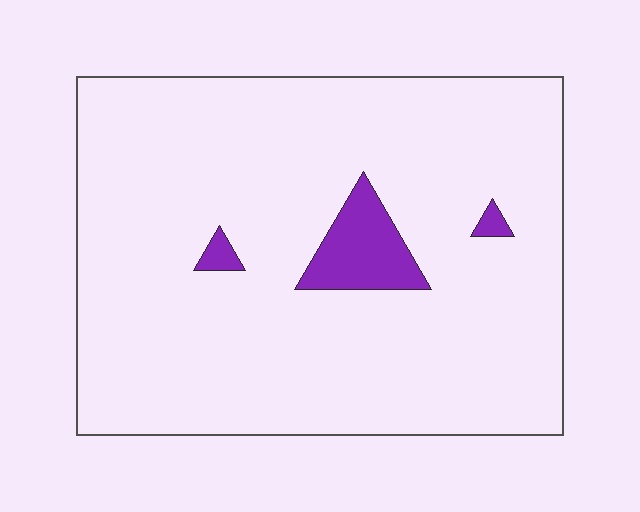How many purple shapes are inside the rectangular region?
3.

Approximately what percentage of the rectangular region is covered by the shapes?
Approximately 5%.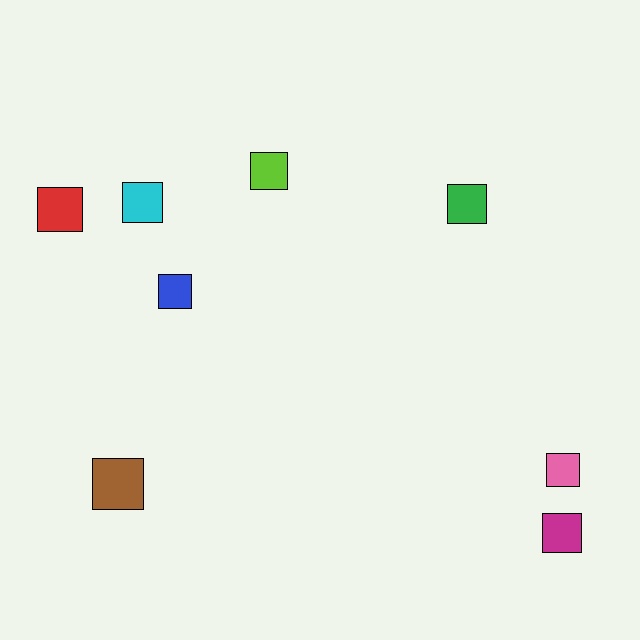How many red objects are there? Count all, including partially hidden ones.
There is 1 red object.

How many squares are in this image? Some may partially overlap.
There are 8 squares.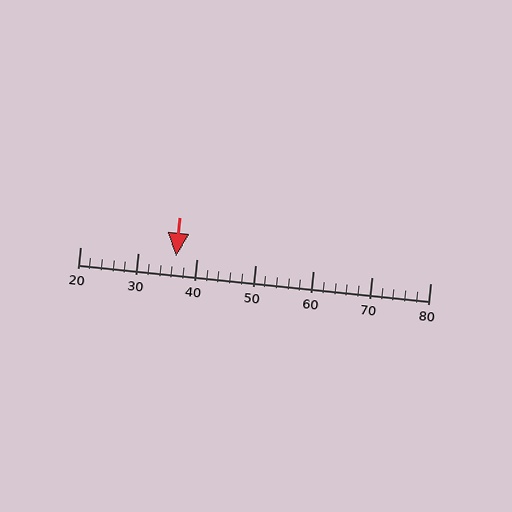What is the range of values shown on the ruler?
The ruler shows values from 20 to 80.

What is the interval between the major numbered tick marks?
The major tick marks are spaced 10 units apart.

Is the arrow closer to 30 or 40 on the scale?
The arrow is closer to 40.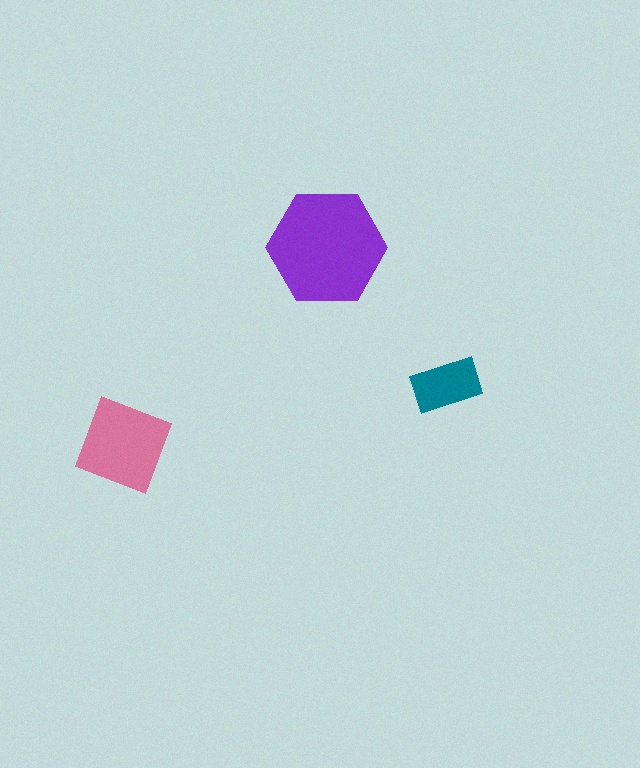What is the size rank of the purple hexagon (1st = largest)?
1st.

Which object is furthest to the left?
The pink square is leftmost.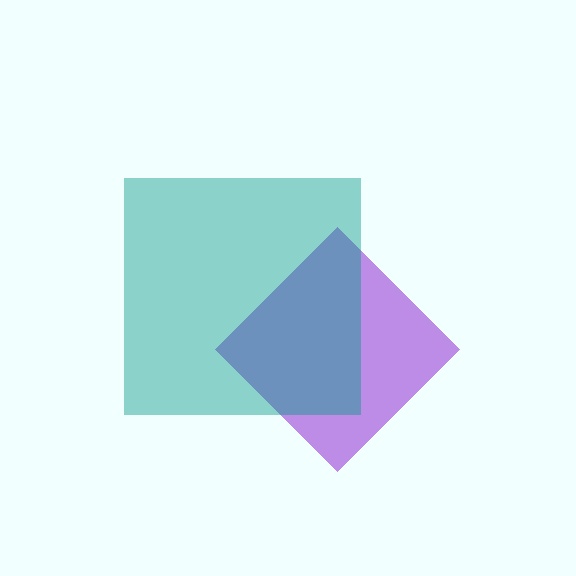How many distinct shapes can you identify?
There are 2 distinct shapes: a purple diamond, a teal square.